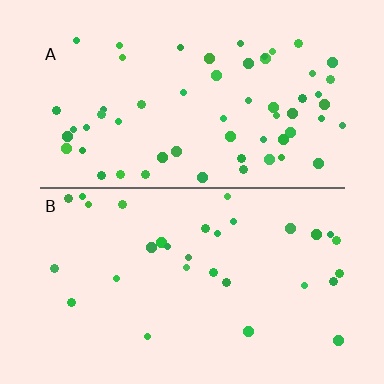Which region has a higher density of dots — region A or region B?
A (the top).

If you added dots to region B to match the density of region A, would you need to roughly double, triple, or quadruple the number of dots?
Approximately double.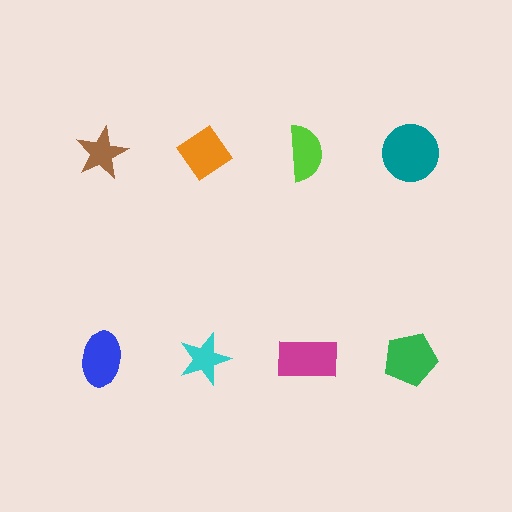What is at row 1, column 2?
An orange diamond.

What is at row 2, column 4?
A green pentagon.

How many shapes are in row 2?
4 shapes.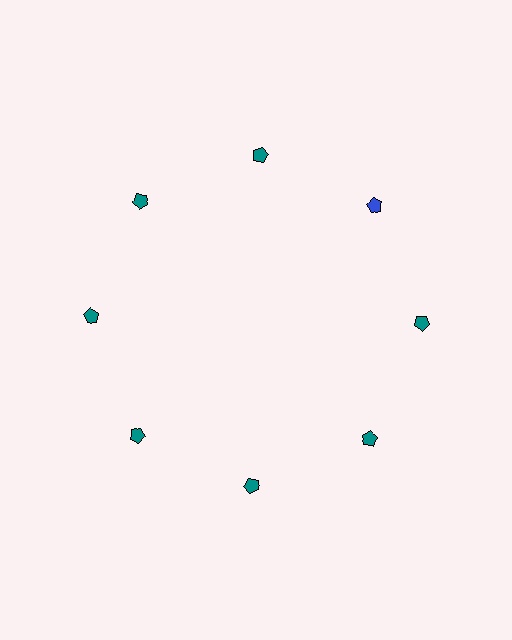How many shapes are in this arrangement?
There are 8 shapes arranged in a ring pattern.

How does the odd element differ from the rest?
It has a different color: blue instead of teal.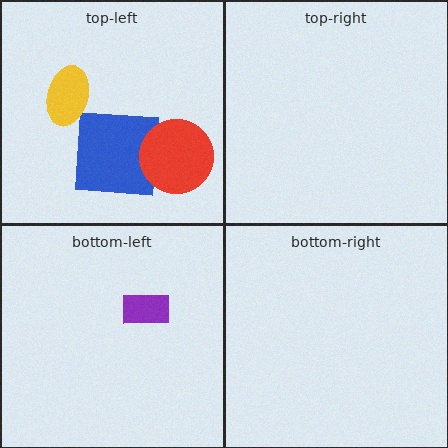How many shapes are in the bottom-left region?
1.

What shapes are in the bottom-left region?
The purple rectangle.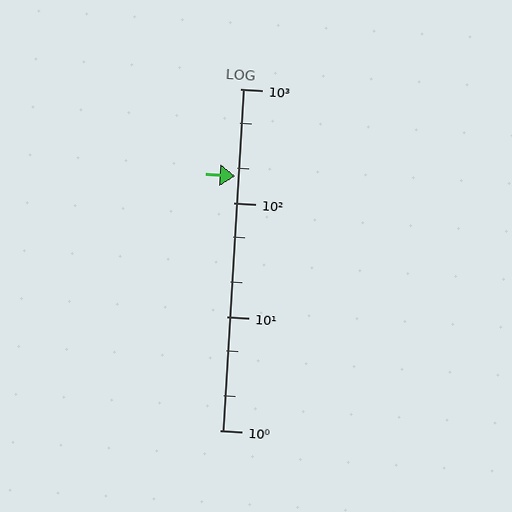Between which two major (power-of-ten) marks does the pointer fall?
The pointer is between 100 and 1000.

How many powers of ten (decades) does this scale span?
The scale spans 3 decades, from 1 to 1000.